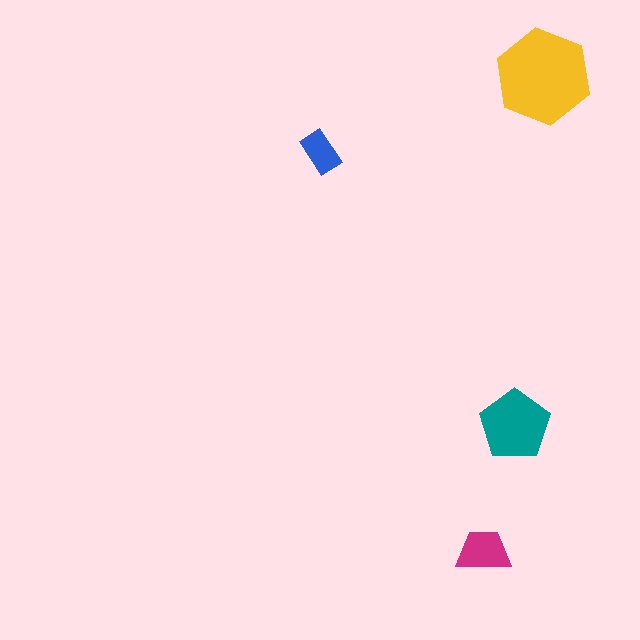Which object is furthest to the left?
The blue rectangle is leftmost.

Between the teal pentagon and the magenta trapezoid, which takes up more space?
The teal pentagon.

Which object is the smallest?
The blue rectangle.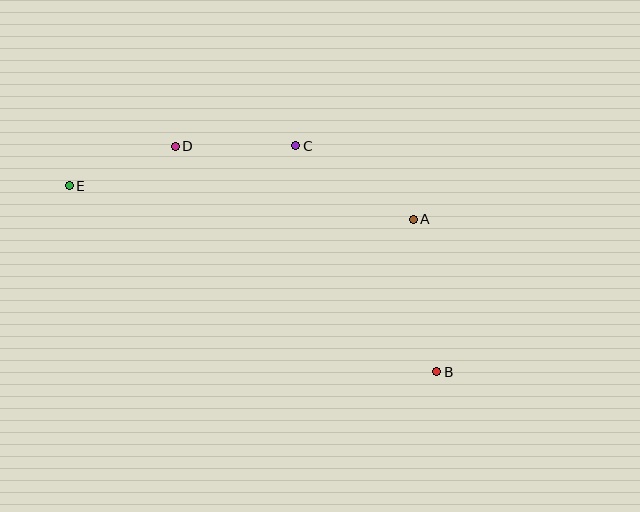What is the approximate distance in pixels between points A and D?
The distance between A and D is approximately 249 pixels.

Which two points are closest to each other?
Points D and E are closest to each other.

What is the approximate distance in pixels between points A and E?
The distance between A and E is approximately 346 pixels.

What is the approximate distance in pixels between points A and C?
The distance between A and C is approximately 138 pixels.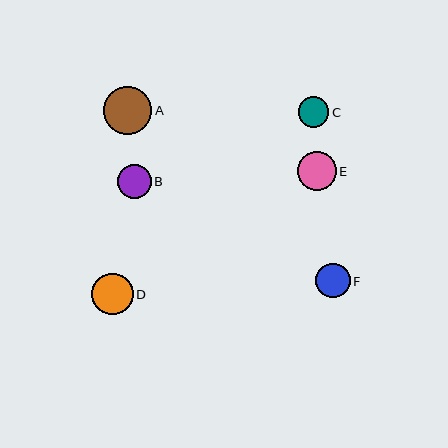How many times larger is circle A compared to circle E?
Circle A is approximately 1.3 times the size of circle E.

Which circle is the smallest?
Circle C is the smallest with a size of approximately 31 pixels.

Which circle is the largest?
Circle A is the largest with a size of approximately 48 pixels.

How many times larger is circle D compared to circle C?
Circle D is approximately 1.3 times the size of circle C.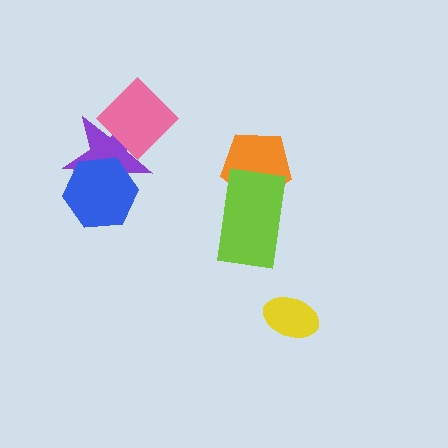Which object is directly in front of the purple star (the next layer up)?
The blue hexagon is directly in front of the purple star.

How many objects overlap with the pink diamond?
1 object overlaps with the pink diamond.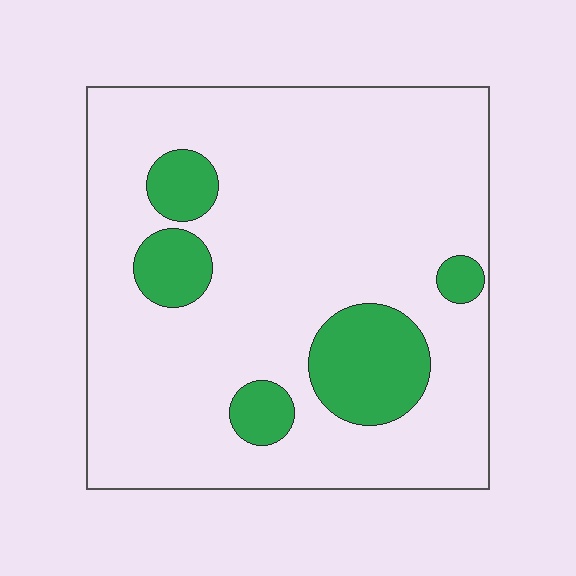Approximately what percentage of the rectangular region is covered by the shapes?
Approximately 15%.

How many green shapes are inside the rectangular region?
5.